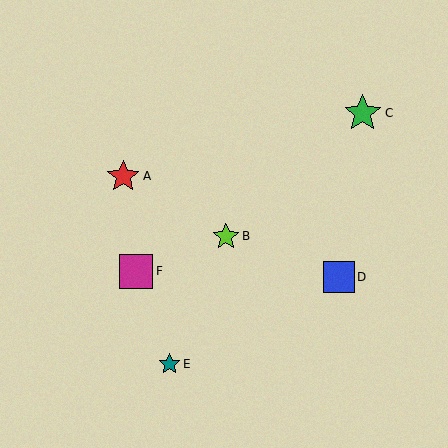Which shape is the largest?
The green star (labeled C) is the largest.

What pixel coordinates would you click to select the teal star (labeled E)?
Click at (170, 364) to select the teal star E.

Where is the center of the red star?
The center of the red star is at (123, 176).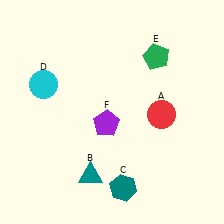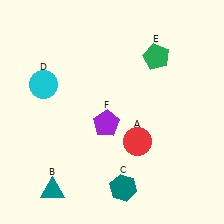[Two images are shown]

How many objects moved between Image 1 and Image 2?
2 objects moved between the two images.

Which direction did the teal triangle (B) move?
The teal triangle (B) moved left.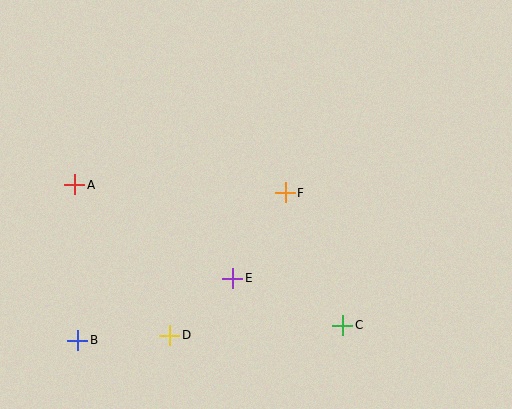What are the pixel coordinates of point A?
Point A is at (75, 185).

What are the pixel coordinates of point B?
Point B is at (78, 341).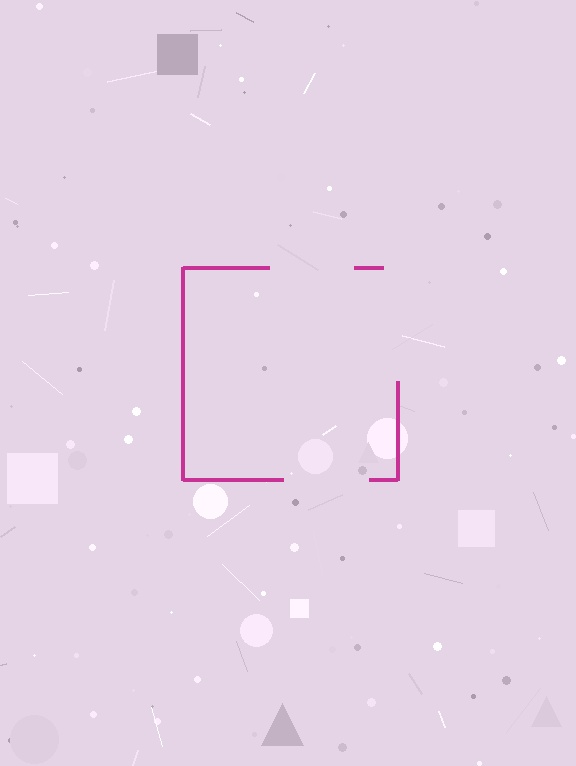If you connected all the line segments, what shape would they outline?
They would outline a square.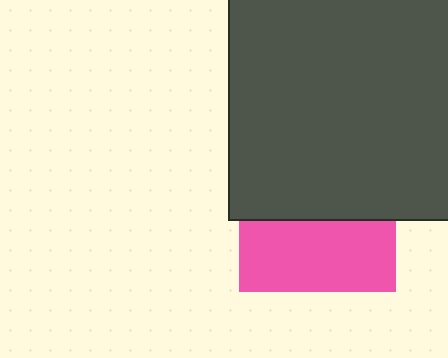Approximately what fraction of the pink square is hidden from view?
Roughly 55% of the pink square is hidden behind the dark gray rectangle.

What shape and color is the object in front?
The object in front is a dark gray rectangle.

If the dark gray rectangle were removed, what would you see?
You would see the complete pink square.